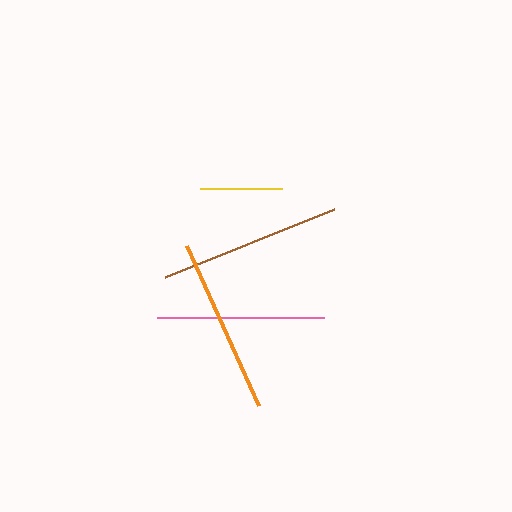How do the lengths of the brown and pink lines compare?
The brown and pink lines are approximately the same length.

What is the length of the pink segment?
The pink segment is approximately 167 pixels long.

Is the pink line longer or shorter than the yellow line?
The pink line is longer than the yellow line.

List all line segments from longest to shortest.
From longest to shortest: brown, orange, pink, yellow.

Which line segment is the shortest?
The yellow line is the shortest at approximately 82 pixels.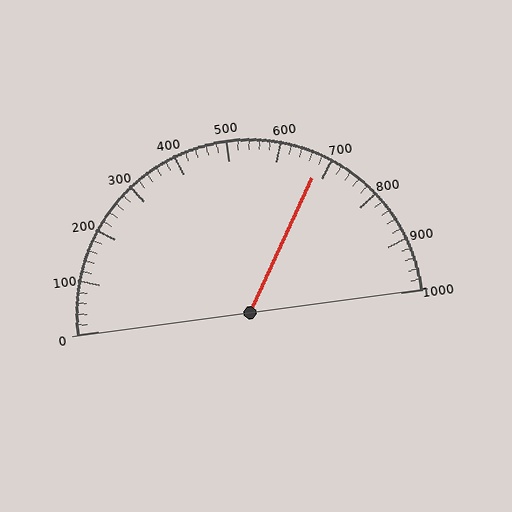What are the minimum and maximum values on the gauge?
The gauge ranges from 0 to 1000.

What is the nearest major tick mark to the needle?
The nearest major tick mark is 700.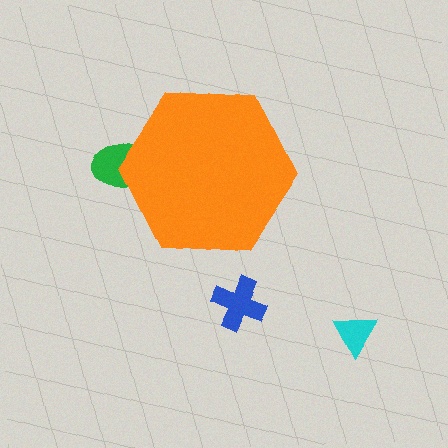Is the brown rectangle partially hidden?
Yes, the brown rectangle is partially hidden behind the orange hexagon.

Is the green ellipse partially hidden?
Yes, the green ellipse is partially hidden behind the orange hexagon.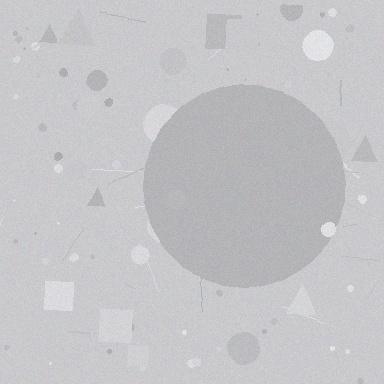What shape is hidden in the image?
A circle is hidden in the image.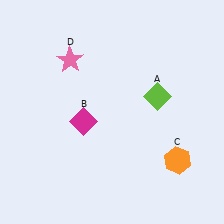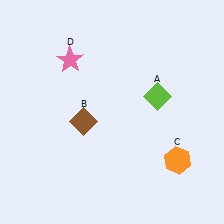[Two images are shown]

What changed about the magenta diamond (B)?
In Image 1, B is magenta. In Image 2, it changed to brown.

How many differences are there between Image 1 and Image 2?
There is 1 difference between the two images.